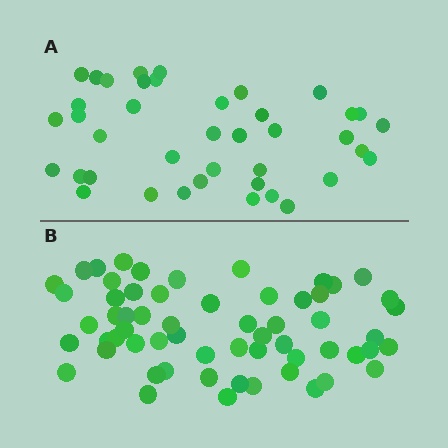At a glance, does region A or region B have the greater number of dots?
Region B (the bottom region) has more dots.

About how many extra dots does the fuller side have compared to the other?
Region B has approximately 20 more dots than region A.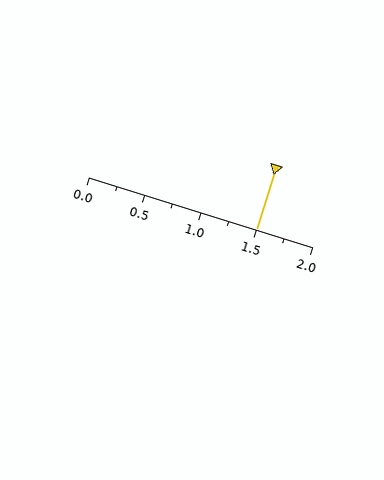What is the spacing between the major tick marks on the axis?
The major ticks are spaced 0.5 apart.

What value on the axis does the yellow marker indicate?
The marker indicates approximately 1.5.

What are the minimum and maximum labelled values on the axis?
The axis runs from 0.0 to 2.0.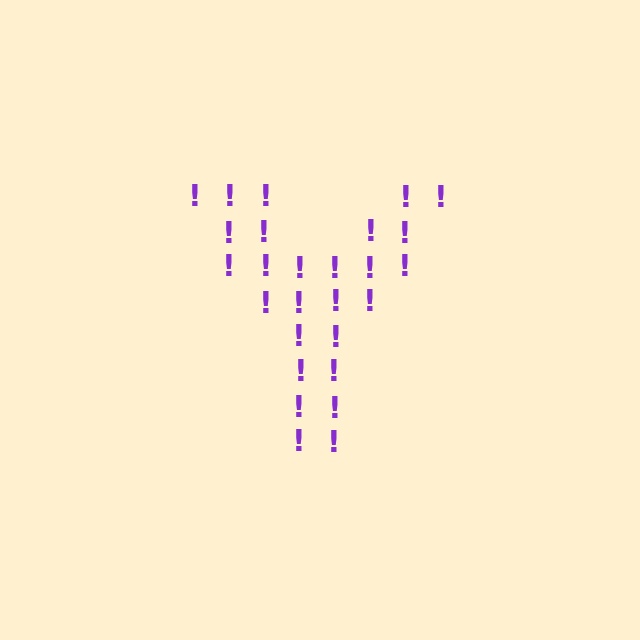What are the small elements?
The small elements are exclamation marks.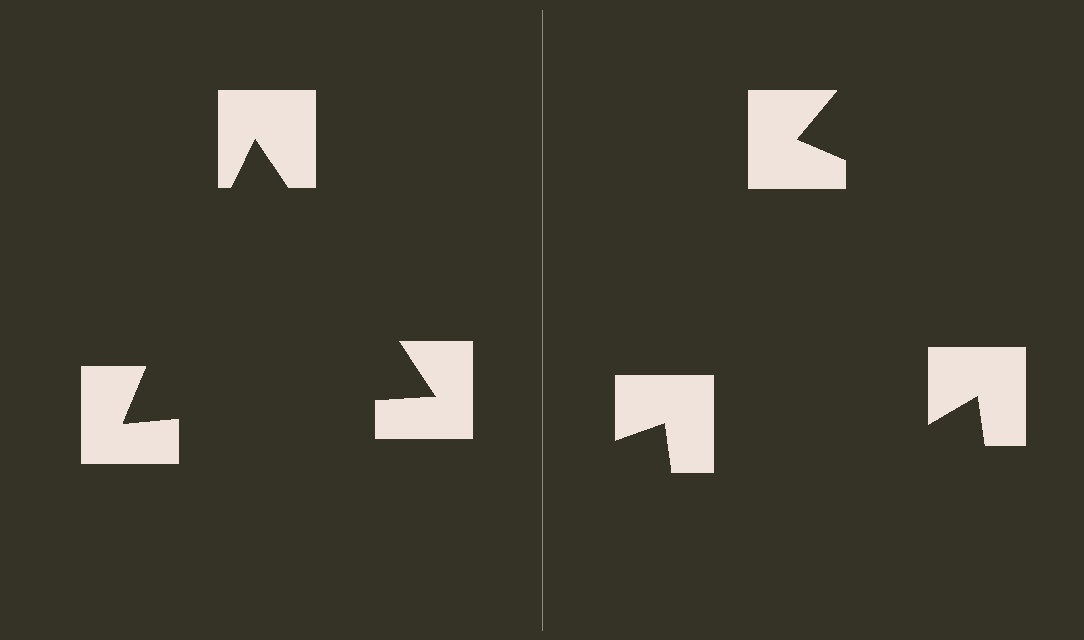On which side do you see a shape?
An illusory triangle appears on the left side. On the right side the wedge cuts are rotated, so no coherent shape forms.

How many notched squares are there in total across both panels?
6 — 3 on each side.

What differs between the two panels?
The notched squares are positioned identically on both sides; only the wedge orientations differ. On the left they align to a triangle; on the right they are misaligned.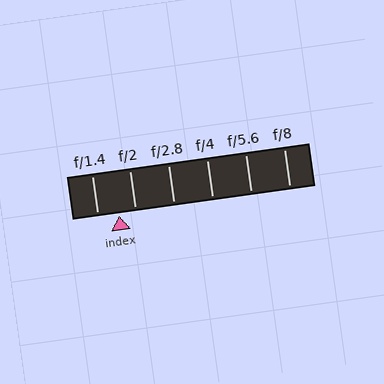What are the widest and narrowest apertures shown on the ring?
The widest aperture shown is f/1.4 and the narrowest is f/8.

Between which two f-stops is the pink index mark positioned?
The index mark is between f/1.4 and f/2.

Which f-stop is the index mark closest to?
The index mark is closest to f/2.